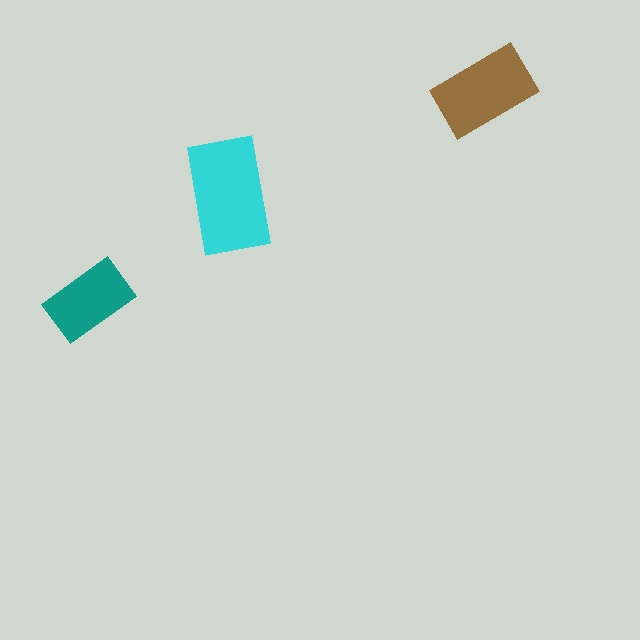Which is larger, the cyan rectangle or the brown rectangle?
The cyan one.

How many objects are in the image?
There are 3 objects in the image.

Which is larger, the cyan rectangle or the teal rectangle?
The cyan one.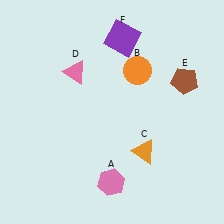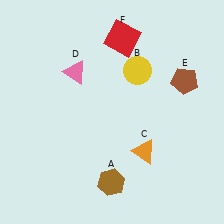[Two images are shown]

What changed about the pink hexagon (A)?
In Image 1, A is pink. In Image 2, it changed to brown.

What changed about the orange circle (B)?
In Image 1, B is orange. In Image 2, it changed to yellow.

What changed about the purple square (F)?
In Image 1, F is purple. In Image 2, it changed to red.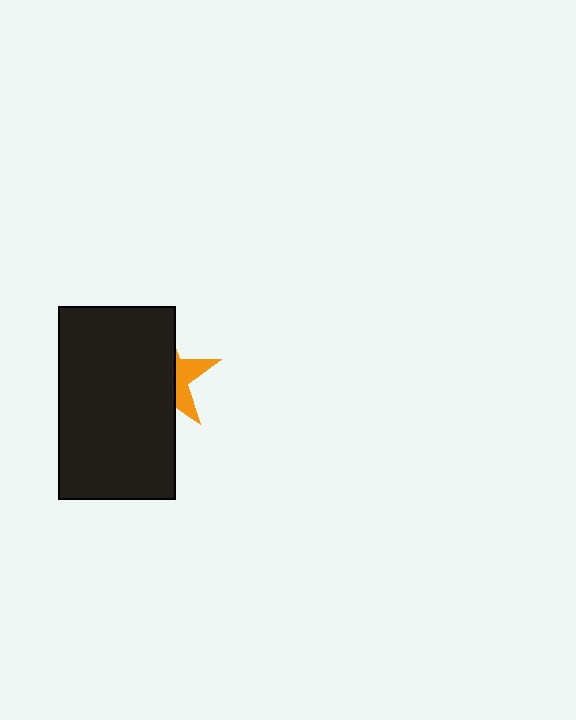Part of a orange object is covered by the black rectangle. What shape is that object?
It is a star.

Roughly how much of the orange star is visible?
A small part of it is visible (roughly 33%).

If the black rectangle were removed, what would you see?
You would see the complete orange star.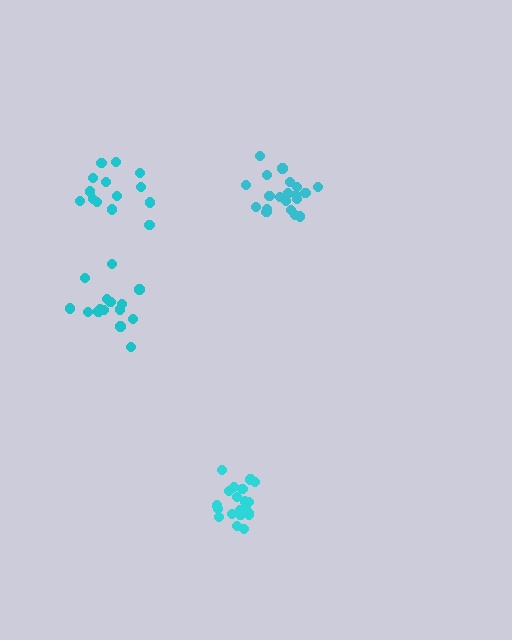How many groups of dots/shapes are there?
There are 4 groups.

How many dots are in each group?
Group 1: 15 dots, Group 2: 15 dots, Group 3: 20 dots, Group 4: 20 dots (70 total).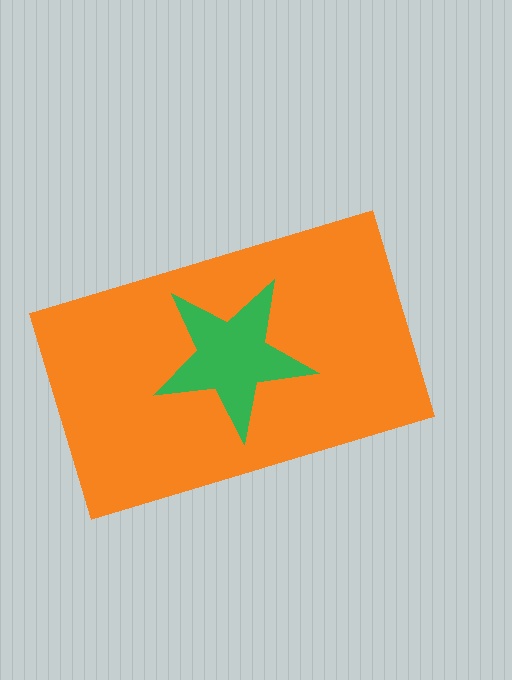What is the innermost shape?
The green star.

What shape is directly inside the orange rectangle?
The green star.